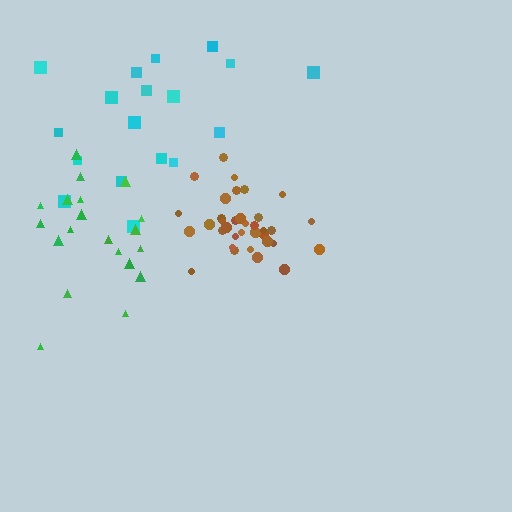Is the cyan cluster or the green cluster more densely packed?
Green.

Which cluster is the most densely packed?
Brown.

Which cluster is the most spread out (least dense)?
Cyan.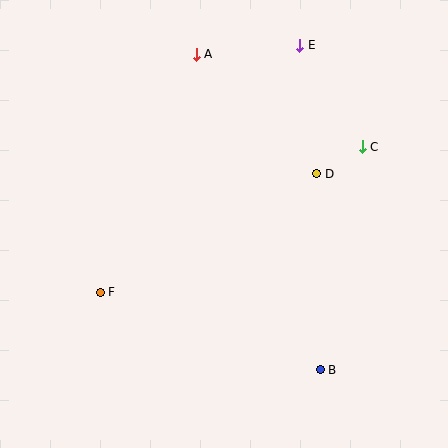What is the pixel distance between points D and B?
The distance between D and B is 196 pixels.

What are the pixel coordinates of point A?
Point A is at (196, 54).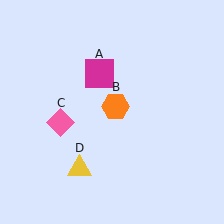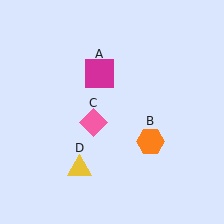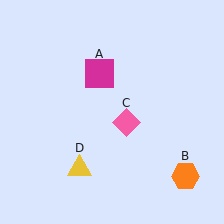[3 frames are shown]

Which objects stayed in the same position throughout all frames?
Magenta square (object A) and yellow triangle (object D) remained stationary.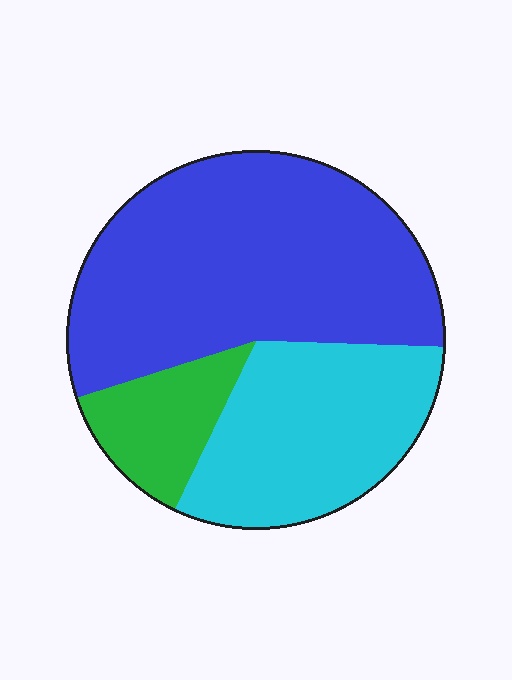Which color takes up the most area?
Blue, at roughly 55%.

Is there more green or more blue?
Blue.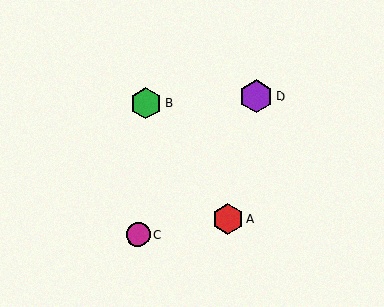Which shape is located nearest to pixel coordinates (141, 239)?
The magenta circle (labeled C) at (138, 234) is nearest to that location.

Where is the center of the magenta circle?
The center of the magenta circle is at (138, 234).